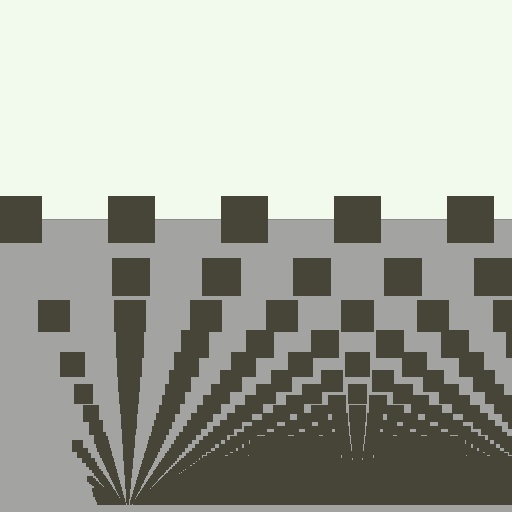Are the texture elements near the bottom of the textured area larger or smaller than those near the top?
Smaller. The gradient is inverted — elements near the bottom are smaller and denser.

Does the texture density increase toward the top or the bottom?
Density increases toward the bottom.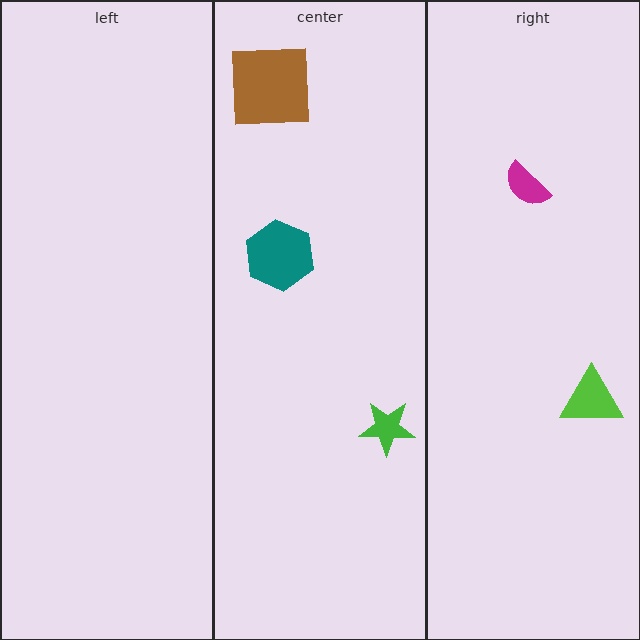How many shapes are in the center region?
3.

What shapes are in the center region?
The brown square, the teal hexagon, the green star.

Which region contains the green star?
The center region.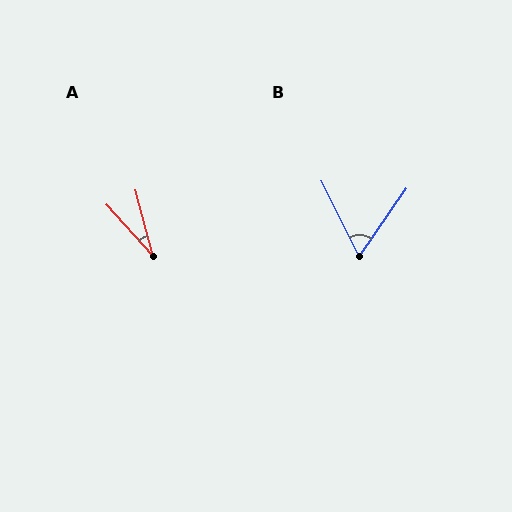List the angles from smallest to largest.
A (27°), B (61°).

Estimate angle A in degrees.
Approximately 27 degrees.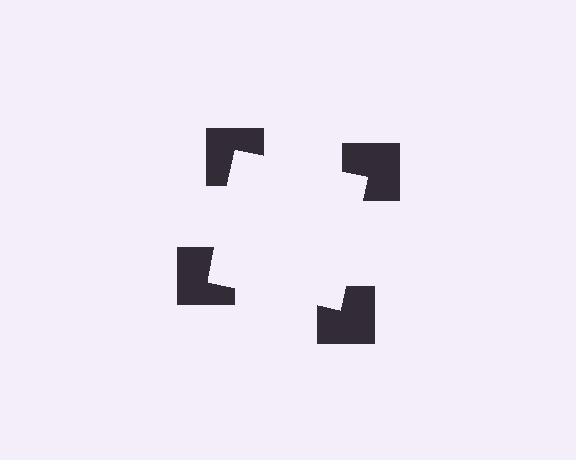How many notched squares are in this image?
There are 4 — one at each vertex of the illusory square.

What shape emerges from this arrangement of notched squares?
An illusory square — its edges are inferred from the aligned wedge cuts in the notched squares, not physically drawn.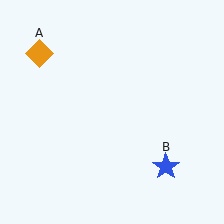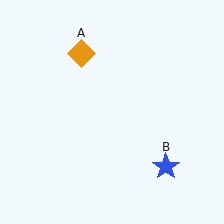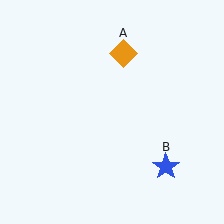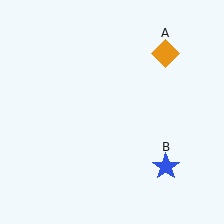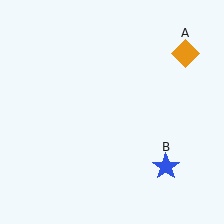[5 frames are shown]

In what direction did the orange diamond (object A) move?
The orange diamond (object A) moved right.